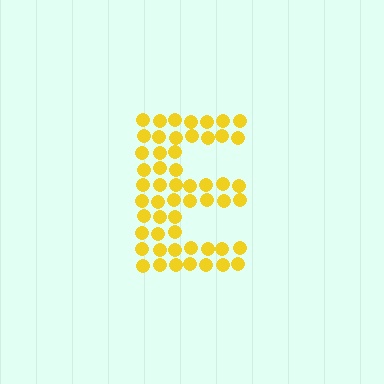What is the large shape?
The large shape is the letter E.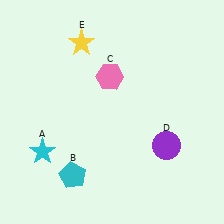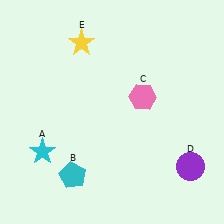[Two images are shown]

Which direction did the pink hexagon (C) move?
The pink hexagon (C) moved right.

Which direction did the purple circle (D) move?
The purple circle (D) moved right.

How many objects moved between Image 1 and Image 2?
2 objects moved between the two images.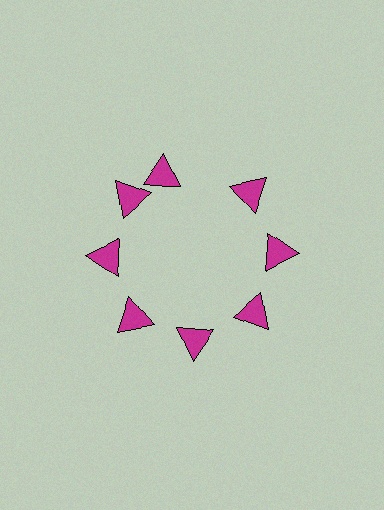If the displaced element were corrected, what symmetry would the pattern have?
It would have 8-fold rotational symmetry — the pattern would map onto itself every 45 degrees.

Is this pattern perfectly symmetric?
No. The 8 magenta triangles are arranged in a ring, but one element near the 12 o'clock position is rotated out of alignment along the ring, breaking the 8-fold rotational symmetry.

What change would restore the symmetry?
The symmetry would be restored by rotating it back into even spacing with its neighbors so that all 8 triangles sit at equal angles and equal distance from the center.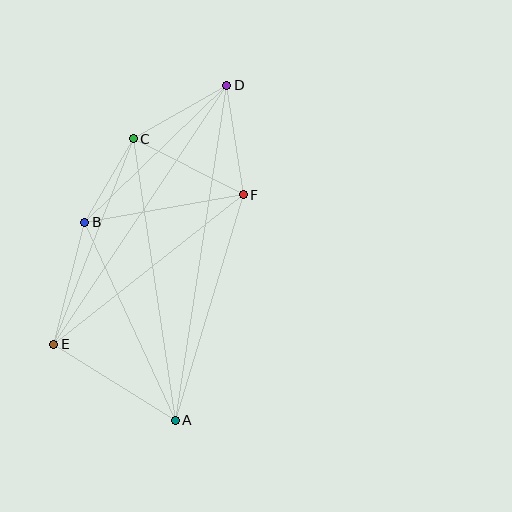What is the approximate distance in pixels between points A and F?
The distance between A and F is approximately 236 pixels.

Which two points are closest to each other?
Points B and C are closest to each other.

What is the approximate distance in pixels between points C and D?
The distance between C and D is approximately 108 pixels.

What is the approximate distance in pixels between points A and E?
The distance between A and E is approximately 144 pixels.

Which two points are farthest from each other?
Points A and D are farthest from each other.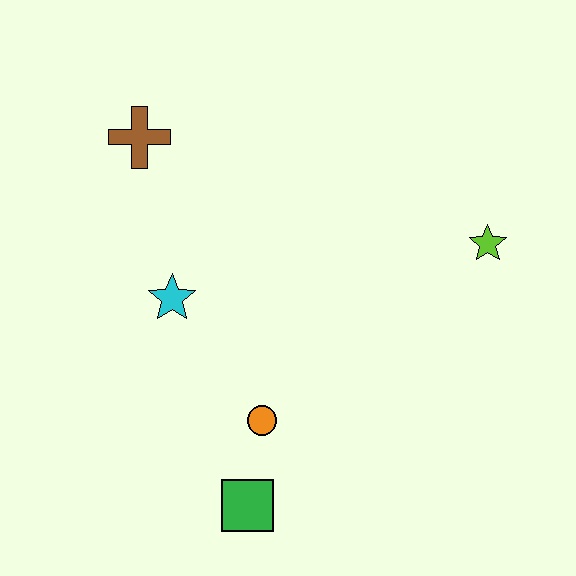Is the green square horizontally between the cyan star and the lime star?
Yes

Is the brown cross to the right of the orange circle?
No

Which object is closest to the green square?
The orange circle is closest to the green square.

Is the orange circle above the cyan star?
No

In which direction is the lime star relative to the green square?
The lime star is above the green square.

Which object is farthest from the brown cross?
The green square is farthest from the brown cross.